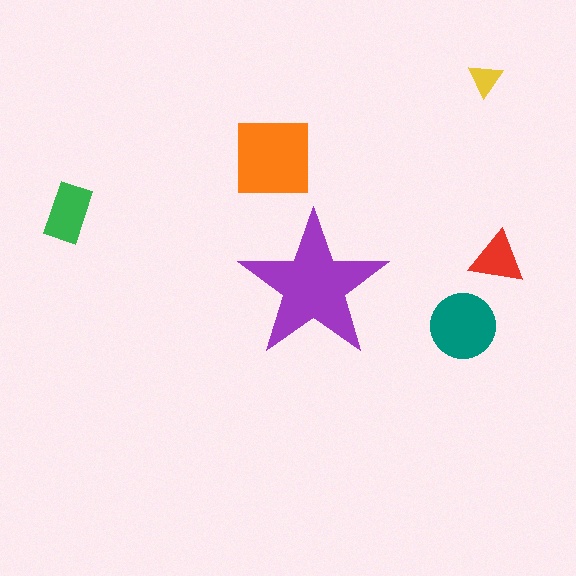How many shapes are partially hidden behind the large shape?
0 shapes are partially hidden.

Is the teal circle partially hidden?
No, the teal circle is fully visible.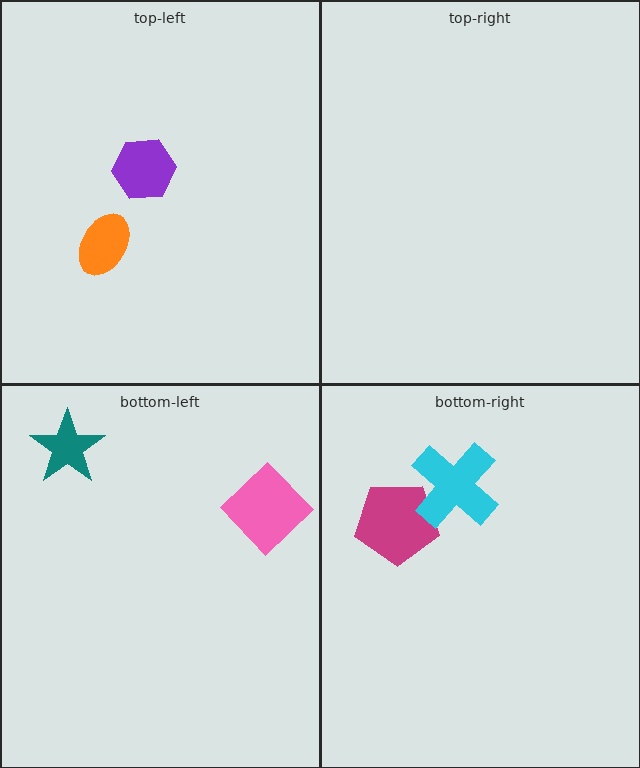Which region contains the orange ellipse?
The top-left region.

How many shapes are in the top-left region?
2.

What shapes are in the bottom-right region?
The magenta pentagon, the cyan cross.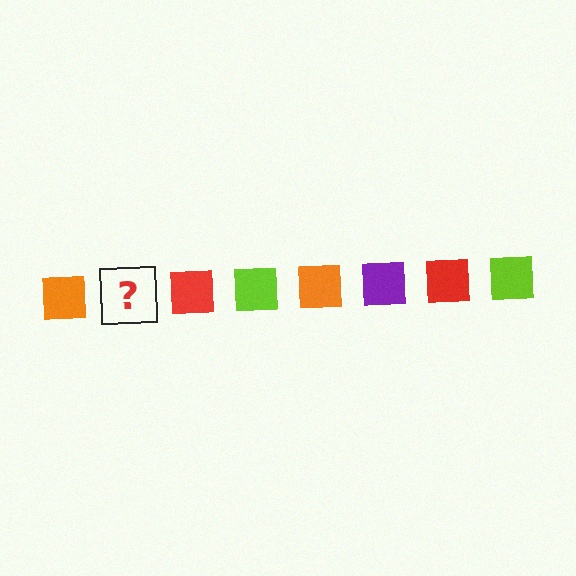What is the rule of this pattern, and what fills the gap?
The rule is that the pattern cycles through orange, purple, red, lime squares. The gap should be filled with a purple square.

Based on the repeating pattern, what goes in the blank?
The blank should be a purple square.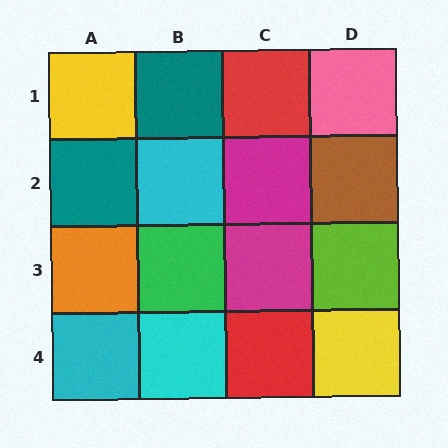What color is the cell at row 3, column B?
Green.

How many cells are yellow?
2 cells are yellow.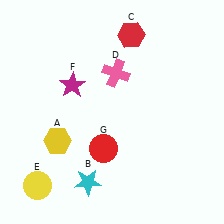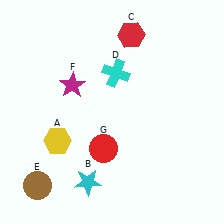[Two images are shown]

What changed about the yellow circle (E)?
In Image 1, E is yellow. In Image 2, it changed to brown.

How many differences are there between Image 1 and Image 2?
There are 2 differences between the two images.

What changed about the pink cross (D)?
In Image 1, D is pink. In Image 2, it changed to cyan.